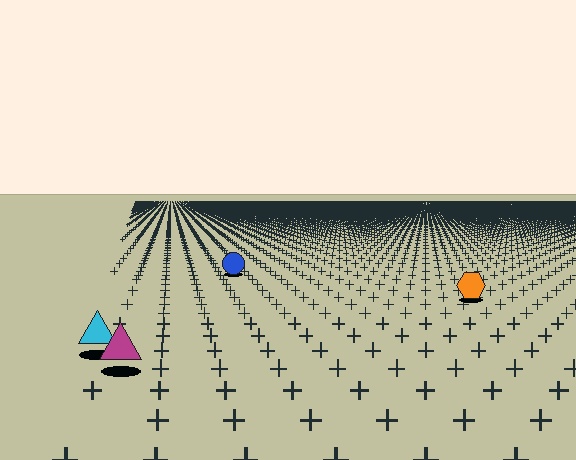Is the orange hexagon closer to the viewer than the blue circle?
Yes. The orange hexagon is closer — you can tell from the texture gradient: the ground texture is coarser near it.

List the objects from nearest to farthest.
From nearest to farthest: the magenta triangle, the cyan triangle, the orange hexagon, the blue circle.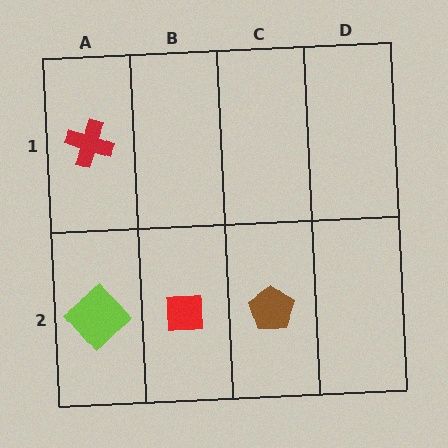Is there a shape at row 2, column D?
No, that cell is empty.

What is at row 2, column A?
A lime diamond.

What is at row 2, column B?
A red square.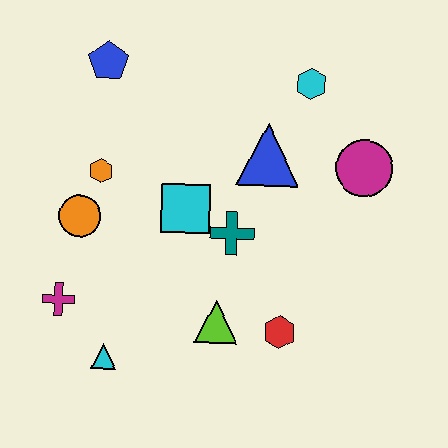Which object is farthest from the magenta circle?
The magenta cross is farthest from the magenta circle.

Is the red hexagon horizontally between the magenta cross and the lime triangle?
No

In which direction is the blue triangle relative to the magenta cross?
The blue triangle is to the right of the magenta cross.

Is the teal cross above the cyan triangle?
Yes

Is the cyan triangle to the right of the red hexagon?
No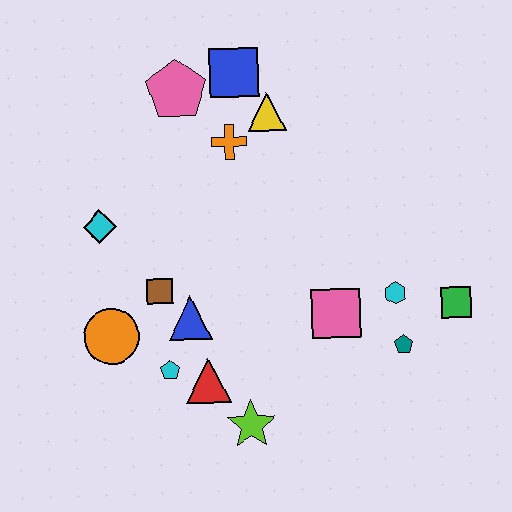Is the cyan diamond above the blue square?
No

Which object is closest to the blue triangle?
The brown square is closest to the blue triangle.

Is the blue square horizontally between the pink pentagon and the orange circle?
No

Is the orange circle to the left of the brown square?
Yes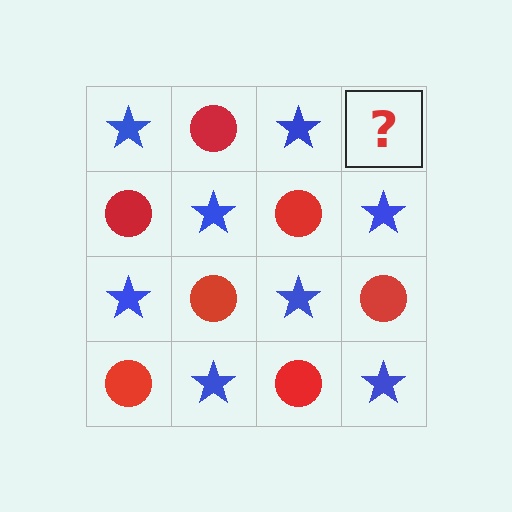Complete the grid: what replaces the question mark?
The question mark should be replaced with a red circle.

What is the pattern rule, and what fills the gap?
The rule is that it alternates blue star and red circle in a checkerboard pattern. The gap should be filled with a red circle.